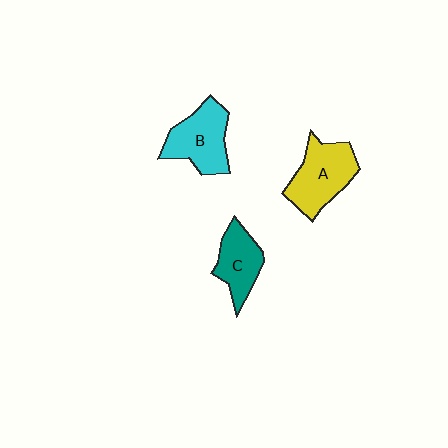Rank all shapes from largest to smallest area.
From largest to smallest: A (yellow), B (cyan), C (teal).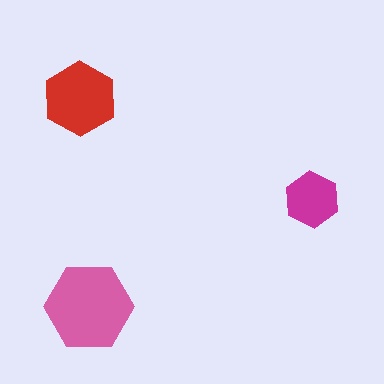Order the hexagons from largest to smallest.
the pink one, the red one, the magenta one.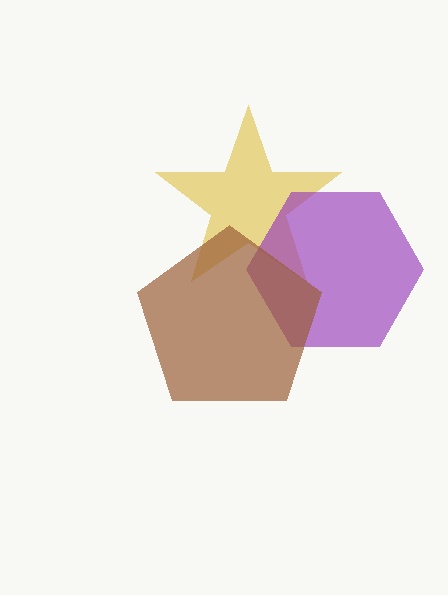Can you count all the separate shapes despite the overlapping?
Yes, there are 3 separate shapes.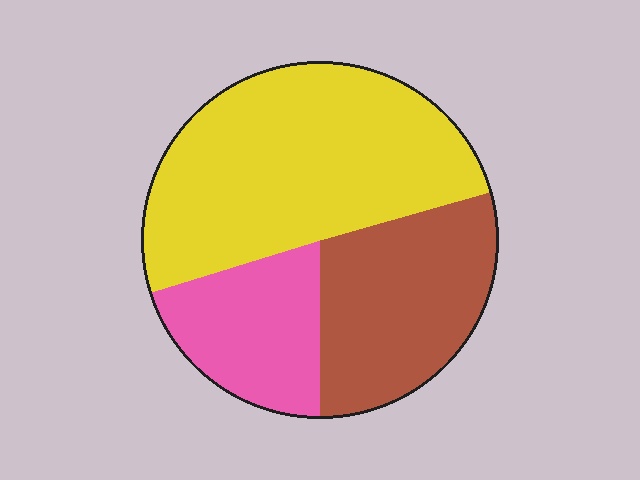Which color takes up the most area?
Yellow, at roughly 50%.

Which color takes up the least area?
Pink, at roughly 20%.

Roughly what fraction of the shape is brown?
Brown covers about 30% of the shape.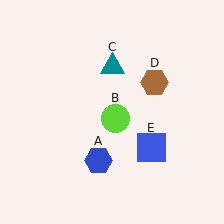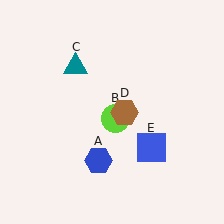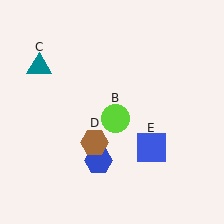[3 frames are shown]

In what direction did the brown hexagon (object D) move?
The brown hexagon (object D) moved down and to the left.